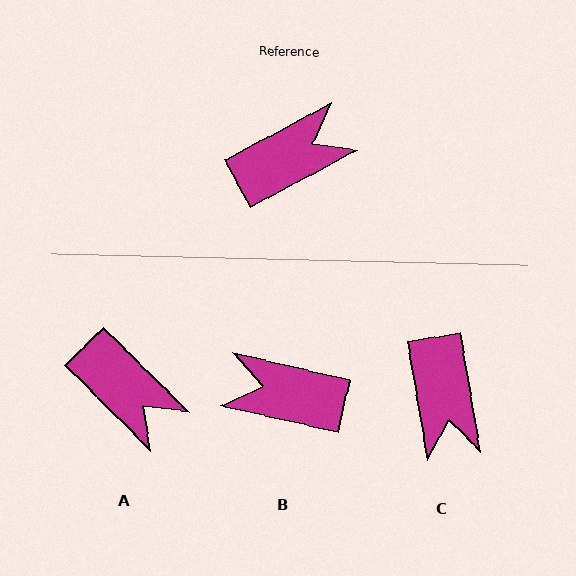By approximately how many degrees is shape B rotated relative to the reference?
Approximately 139 degrees counter-clockwise.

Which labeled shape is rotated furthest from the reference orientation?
B, about 139 degrees away.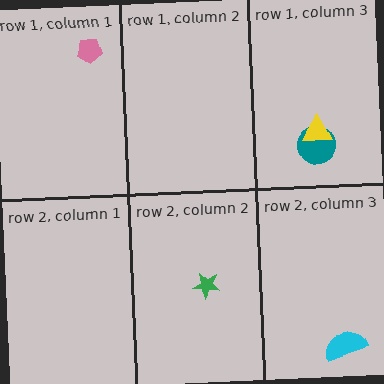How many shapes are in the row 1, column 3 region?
2.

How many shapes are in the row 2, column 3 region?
1.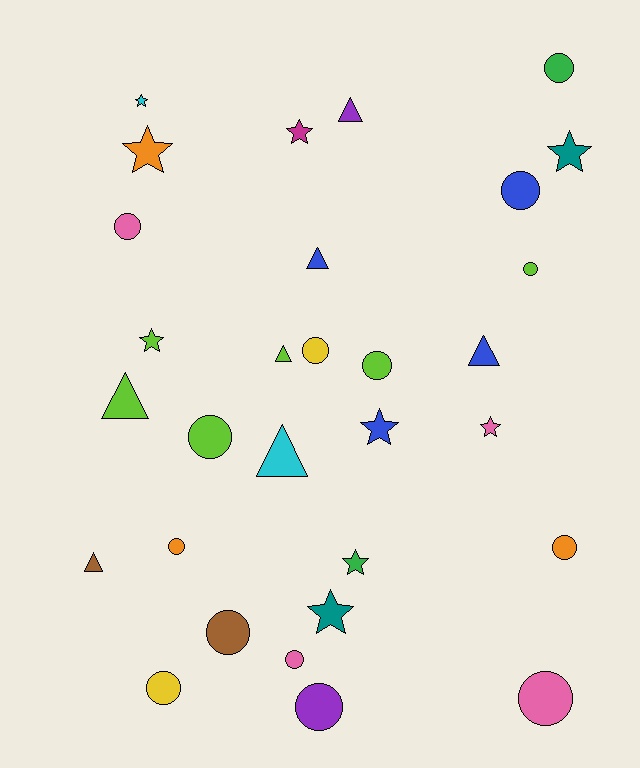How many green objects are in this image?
There are 2 green objects.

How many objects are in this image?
There are 30 objects.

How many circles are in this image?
There are 14 circles.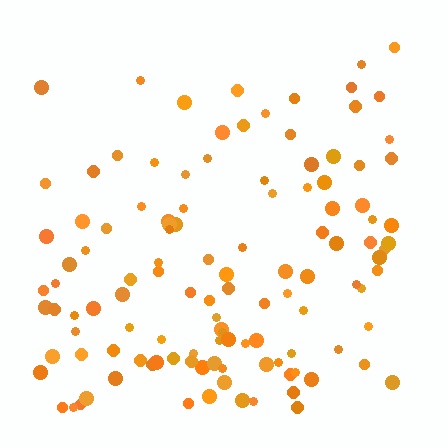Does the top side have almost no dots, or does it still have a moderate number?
Still a moderate number, just noticeably fewer than the bottom.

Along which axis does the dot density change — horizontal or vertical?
Vertical.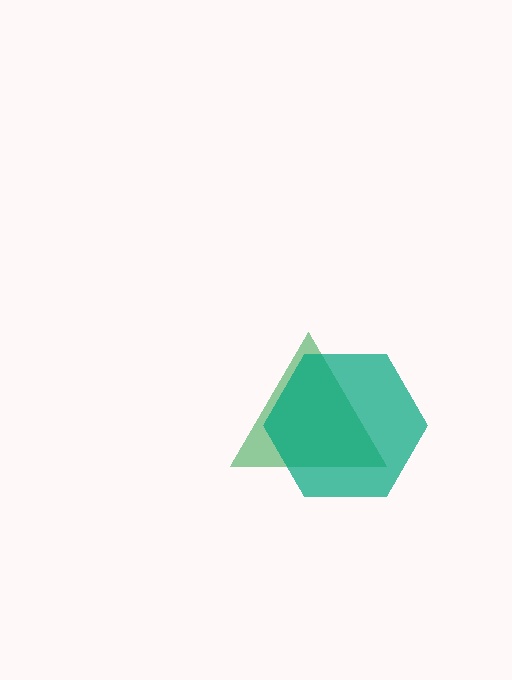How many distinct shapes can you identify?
There are 2 distinct shapes: a green triangle, a teal hexagon.